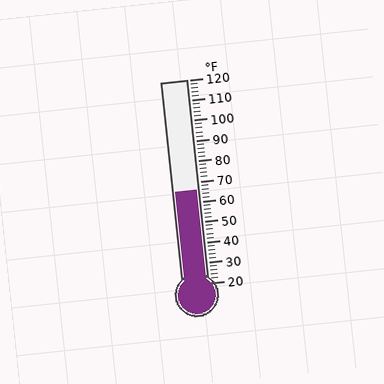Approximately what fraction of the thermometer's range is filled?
The thermometer is filled to approximately 45% of its range.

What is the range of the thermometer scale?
The thermometer scale ranges from 20°F to 120°F.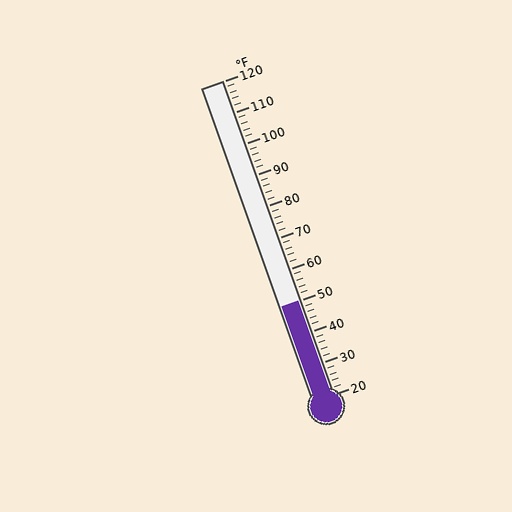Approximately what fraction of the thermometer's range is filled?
The thermometer is filled to approximately 30% of its range.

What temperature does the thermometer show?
The thermometer shows approximately 50°F.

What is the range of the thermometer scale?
The thermometer scale ranges from 20°F to 120°F.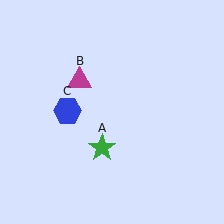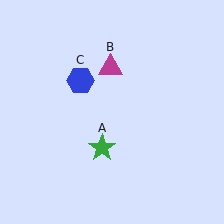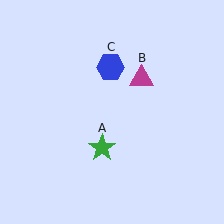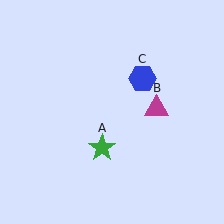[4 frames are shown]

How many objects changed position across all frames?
2 objects changed position: magenta triangle (object B), blue hexagon (object C).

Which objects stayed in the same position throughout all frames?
Green star (object A) remained stationary.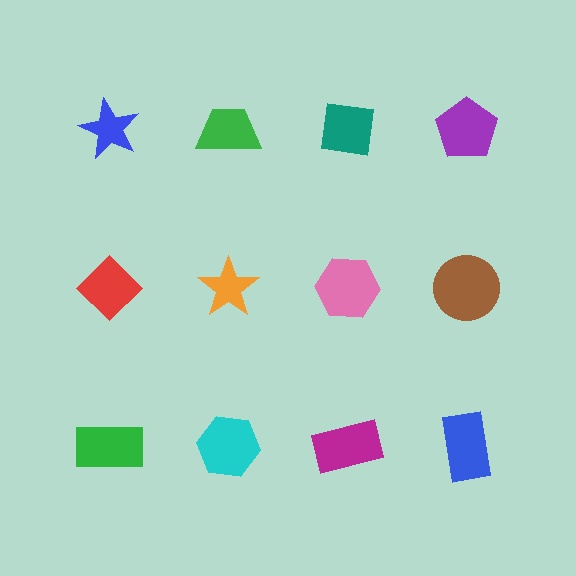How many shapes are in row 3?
4 shapes.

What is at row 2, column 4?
A brown circle.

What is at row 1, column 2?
A green trapezoid.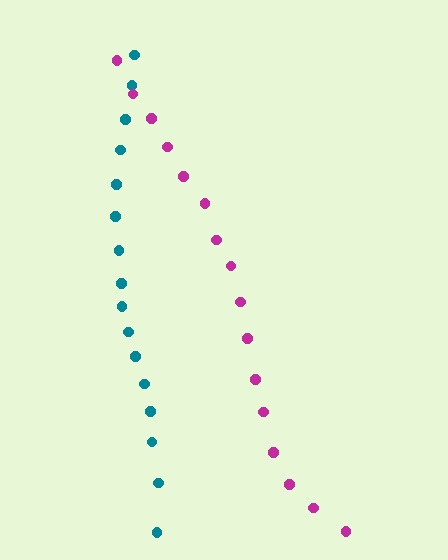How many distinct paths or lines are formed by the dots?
There are 2 distinct paths.